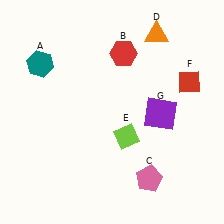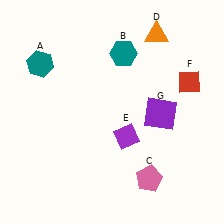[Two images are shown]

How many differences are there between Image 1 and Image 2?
There are 2 differences between the two images.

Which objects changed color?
B changed from red to teal. E changed from lime to purple.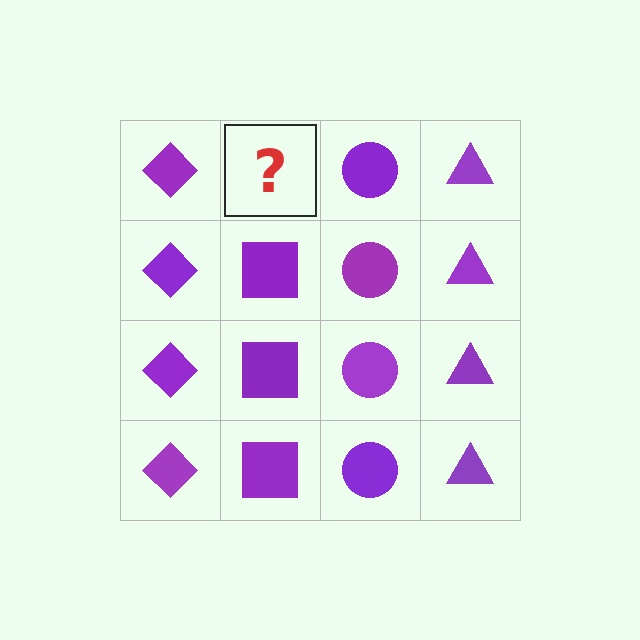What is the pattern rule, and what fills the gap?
The rule is that each column has a consistent shape. The gap should be filled with a purple square.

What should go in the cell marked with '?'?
The missing cell should contain a purple square.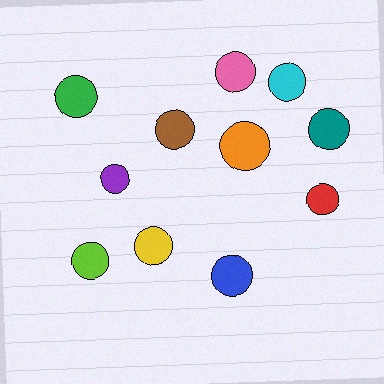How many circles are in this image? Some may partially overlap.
There are 11 circles.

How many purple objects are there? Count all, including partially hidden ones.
There is 1 purple object.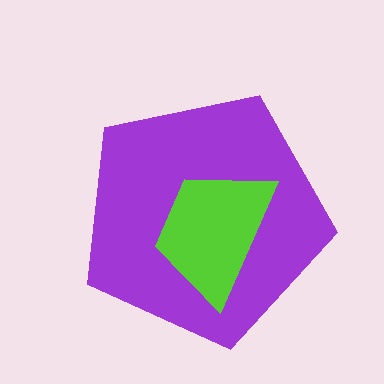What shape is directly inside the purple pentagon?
The lime trapezoid.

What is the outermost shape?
The purple pentagon.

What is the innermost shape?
The lime trapezoid.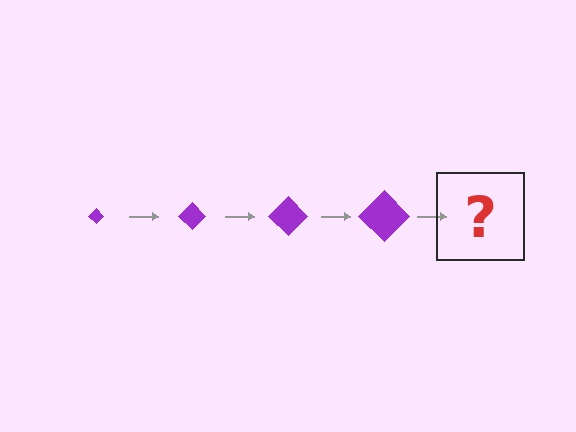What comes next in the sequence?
The next element should be a purple diamond, larger than the previous one.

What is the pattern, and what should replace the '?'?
The pattern is that the diamond gets progressively larger each step. The '?' should be a purple diamond, larger than the previous one.